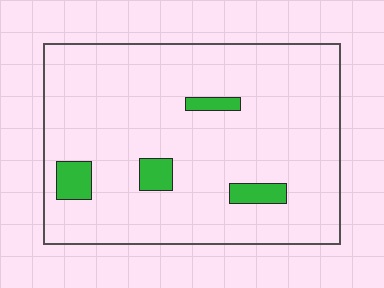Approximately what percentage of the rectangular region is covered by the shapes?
Approximately 10%.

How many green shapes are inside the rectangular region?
4.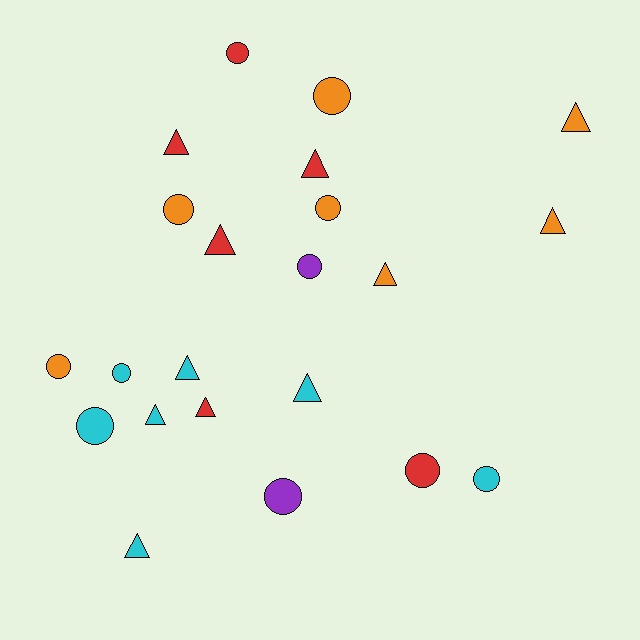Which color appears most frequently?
Orange, with 7 objects.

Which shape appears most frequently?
Circle, with 11 objects.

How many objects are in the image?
There are 22 objects.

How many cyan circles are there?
There are 3 cyan circles.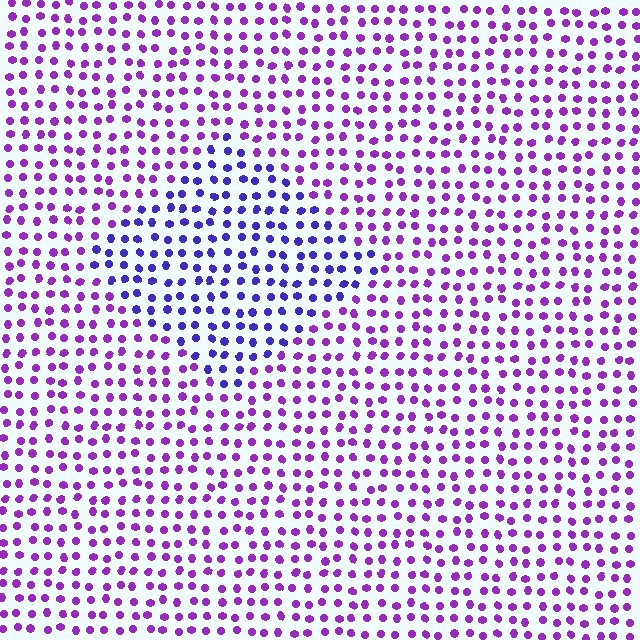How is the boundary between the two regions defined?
The boundary is defined purely by a slight shift in hue (about 35 degrees). Spacing, size, and orientation are identical on both sides.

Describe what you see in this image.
The image is filled with small purple elements in a uniform arrangement. A diamond-shaped region is visible where the elements are tinted to a slightly different hue, forming a subtle color boundary.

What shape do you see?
I see a diamond.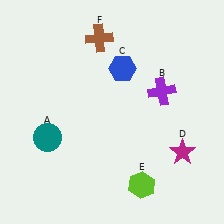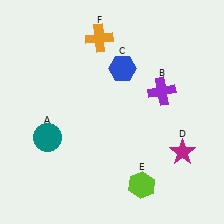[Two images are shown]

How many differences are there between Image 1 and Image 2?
There is 1 difference between the two images.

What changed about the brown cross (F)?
In Image 1, F is brown. In Image 2, it changed to orange.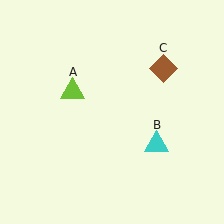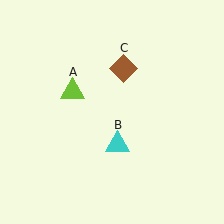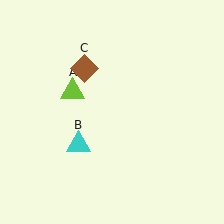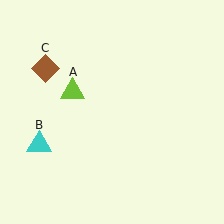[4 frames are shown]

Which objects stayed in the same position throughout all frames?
Lime triangle (object A) remained stationary.